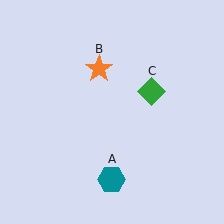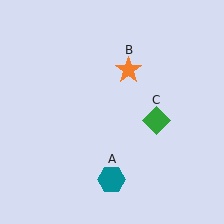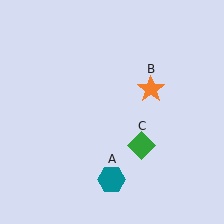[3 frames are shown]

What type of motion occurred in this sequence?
The orange star (object B), green diamond (object C) rotated clockwise around the center of the scene.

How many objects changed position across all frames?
2 objects changed position: orange star (object B), green diamond (object C).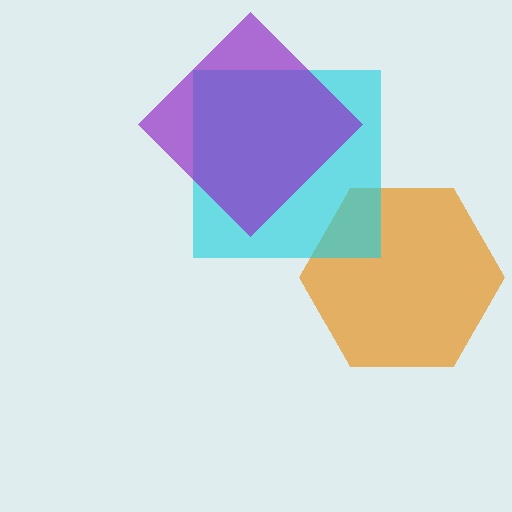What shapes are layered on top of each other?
The layered shapes are: an orange hexagon, a cyan square, a purple diamond.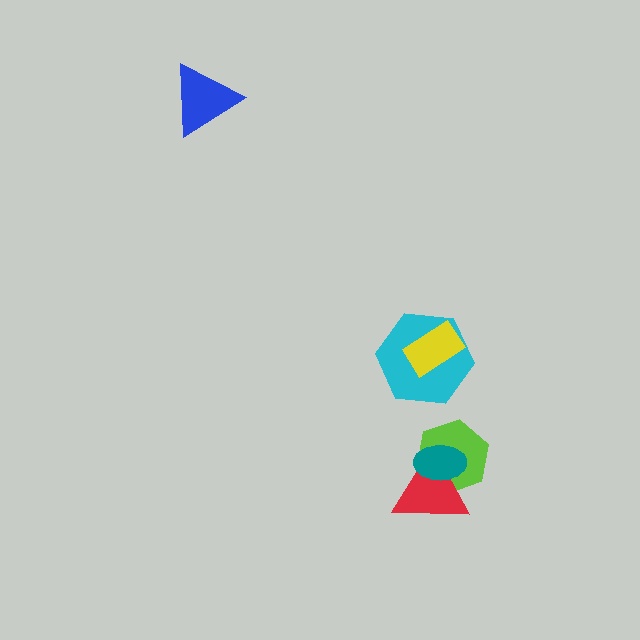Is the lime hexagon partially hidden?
Yes, it is partially covered by another shape.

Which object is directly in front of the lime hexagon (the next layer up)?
The red triangle is directly in front of the lime hexagon.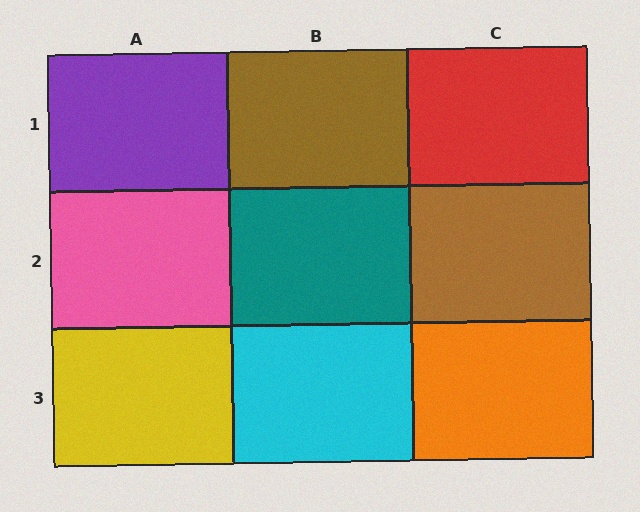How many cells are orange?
1 cell is orange.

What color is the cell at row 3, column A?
Yellow.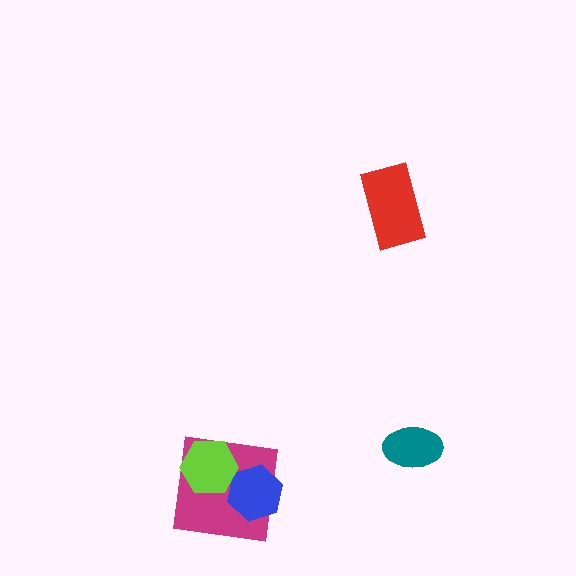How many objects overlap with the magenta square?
2 objects overlap with the magenta square.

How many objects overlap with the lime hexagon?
1 object overlaps with the lime hexagon.